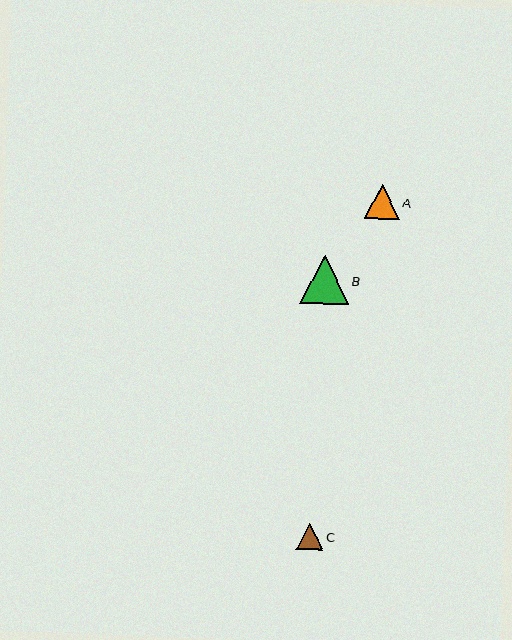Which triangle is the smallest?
Triangle C is the smallest with a size of approximately 27 pixels.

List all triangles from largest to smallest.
From largest to smallest: B, A, C.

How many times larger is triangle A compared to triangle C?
Triangle A is approximately 1.3 times the size of triangle C.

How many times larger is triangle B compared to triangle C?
Triangle B is approximately 1.8 times the size of triangle C.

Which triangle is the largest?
Triangle B is the largest with a size of approximately 48 pixels.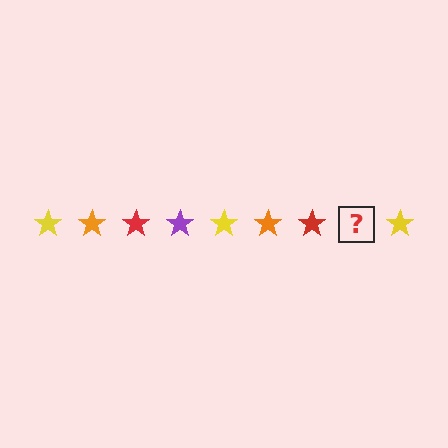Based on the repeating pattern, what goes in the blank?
The blank should be a purple star.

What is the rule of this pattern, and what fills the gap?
The rule is that the pattern cycles through yellow, orange, red, purple stars. The gap should be filled with a purple star.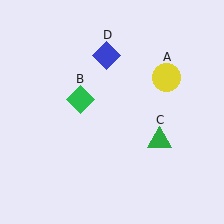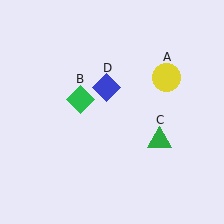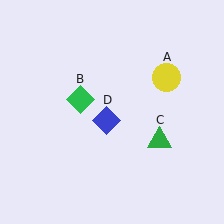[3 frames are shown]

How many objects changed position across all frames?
1 object changed position: blue diamond (object D).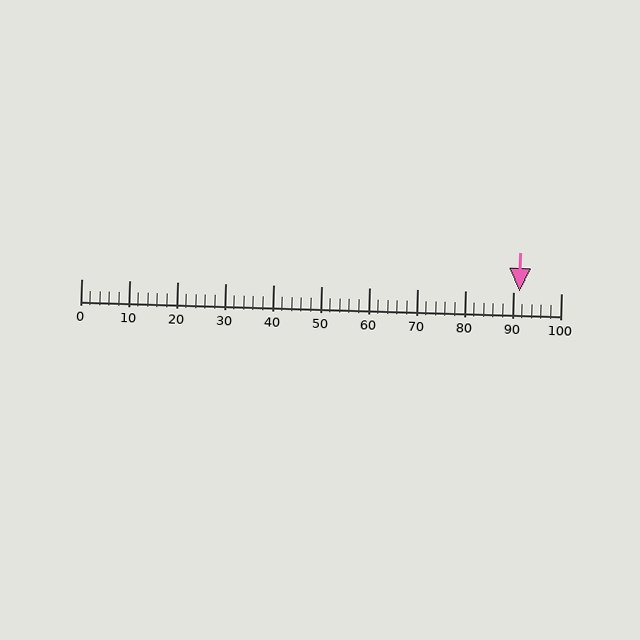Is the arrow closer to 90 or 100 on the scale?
The arrow is closer to 90.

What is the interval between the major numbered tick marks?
The major tick marks are spaced 10 units apart.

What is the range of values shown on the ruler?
The ruler shows values from 0 to 100.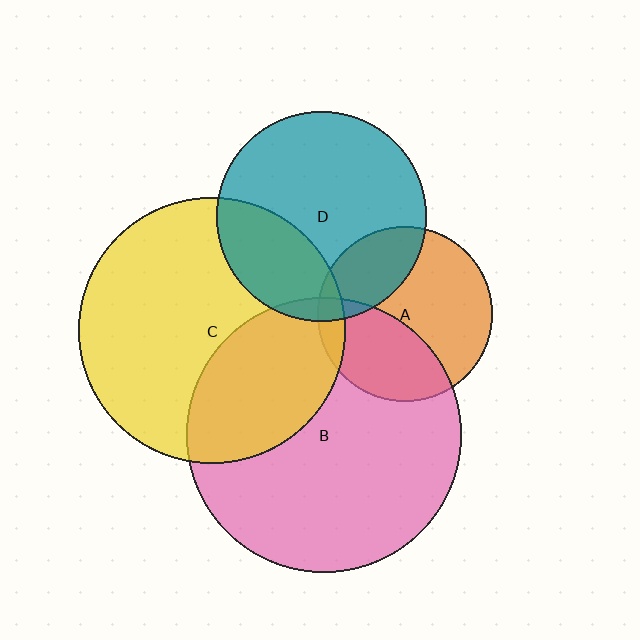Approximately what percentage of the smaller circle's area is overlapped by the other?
Approximately 10%.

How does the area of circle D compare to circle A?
Approximately 1.4 times.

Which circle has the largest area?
Circle B (pink).